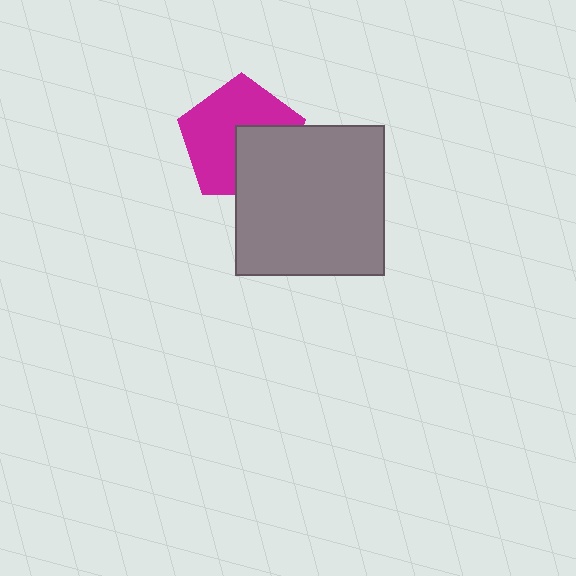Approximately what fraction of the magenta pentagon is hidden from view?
Roughly 37% of the magenta pentagon is hidden behind the gray square.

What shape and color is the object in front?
The object in front is a gray square.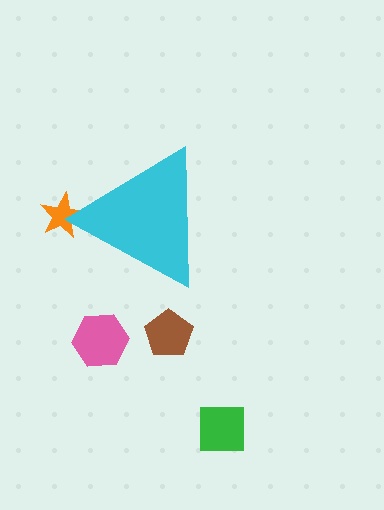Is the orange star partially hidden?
Yes, the orange star is partially hidden behind the cyan triangle.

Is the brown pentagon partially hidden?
No, the brown pentagon is fully visible.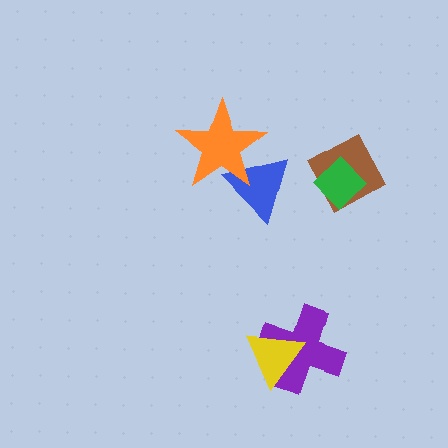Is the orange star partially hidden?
No, no other shape covers it.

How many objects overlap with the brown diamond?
1 object overlaps with the brown diamond.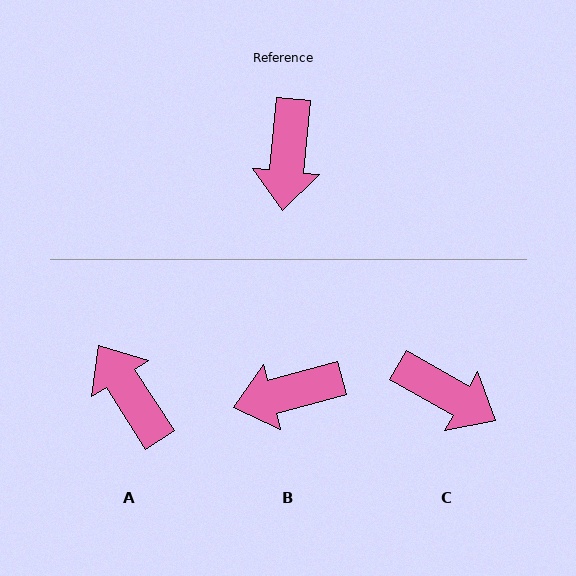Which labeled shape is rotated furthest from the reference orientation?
A, about 142 degrees away.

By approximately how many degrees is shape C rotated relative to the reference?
Approximately 66 degrees counter-clockwise.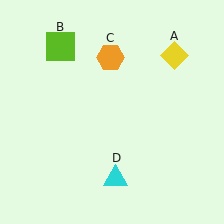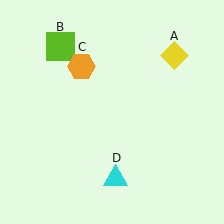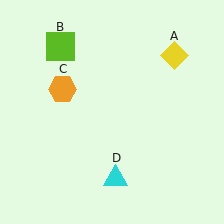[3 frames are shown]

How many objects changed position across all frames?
1 object changed position: orange hexagon (object C).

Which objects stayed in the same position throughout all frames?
Yellow diamond (object A) and lime square (object B) and cyan triangle (object D) remained stationary.